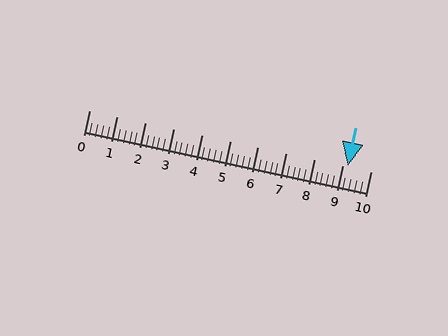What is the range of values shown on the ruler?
The ruler shows values from 0 to 10.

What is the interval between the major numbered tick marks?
The major tick marks are spaced 1 units apart.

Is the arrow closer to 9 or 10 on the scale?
The arrow is closer to 9.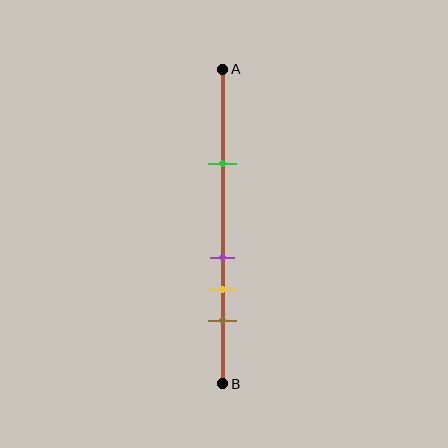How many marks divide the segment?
There are 4 marks dividing the segment.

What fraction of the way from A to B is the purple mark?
The purple mark is approximately 60% (0.6) of the way from A to B.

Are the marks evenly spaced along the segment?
No, the marks are not evenly spaced.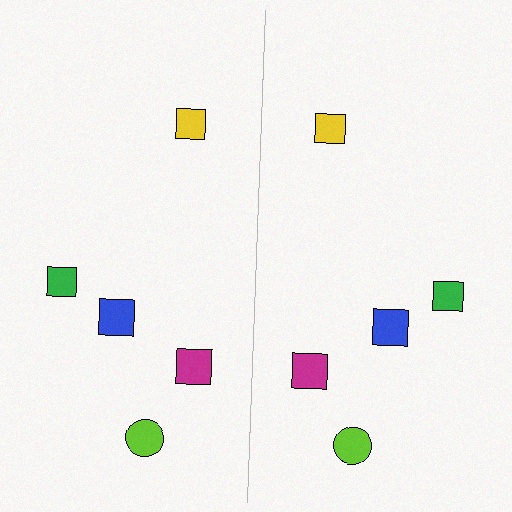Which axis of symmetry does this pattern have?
The pattern has a vertical axis of symmetry running through the center of the image.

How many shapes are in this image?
There are 10 shapes in this image.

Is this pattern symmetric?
Yes, this pattern has bilateral (reflection) symmetry.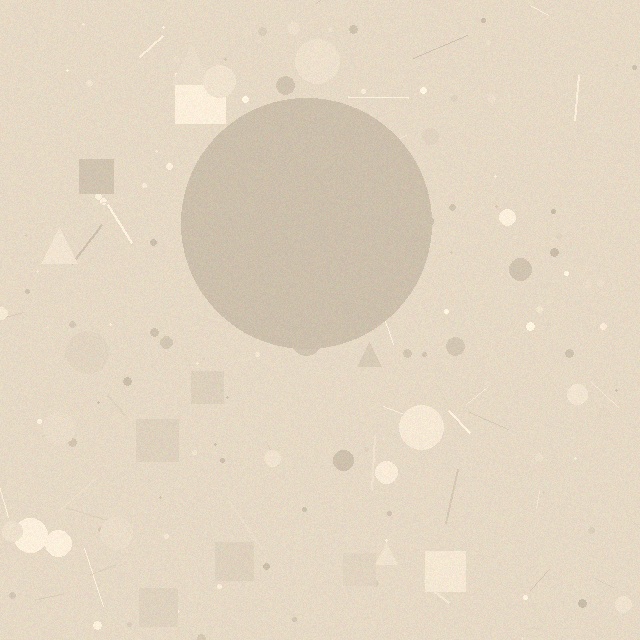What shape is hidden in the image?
A circle is hidden in the image.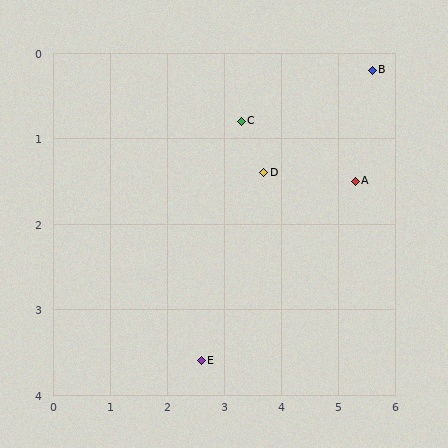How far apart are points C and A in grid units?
Points C and A are about 2.1 grid units apart.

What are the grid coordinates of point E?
Point E is at approximately (2.6, 3.6).